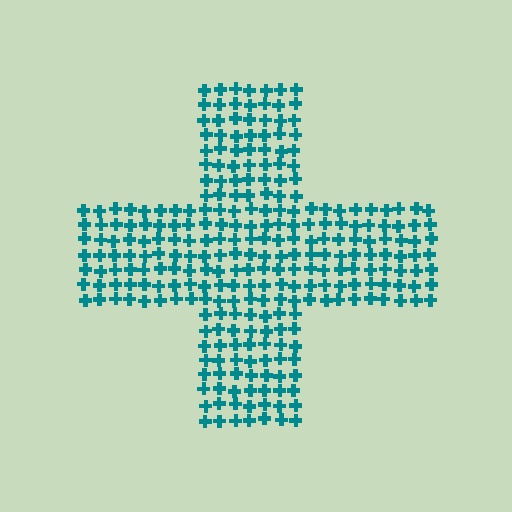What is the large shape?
The large shape is a cross.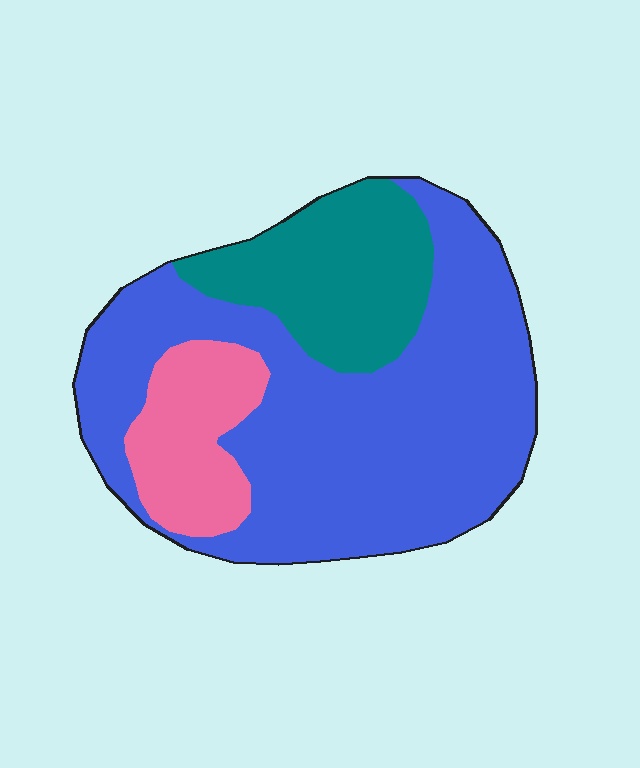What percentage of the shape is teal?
Teal covers about 20% of the shape.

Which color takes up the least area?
Pink, at roughly 15%.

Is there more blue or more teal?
Blue.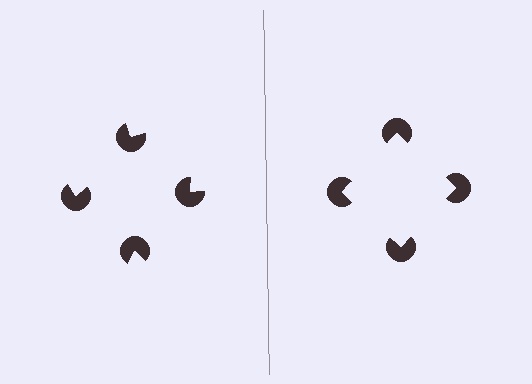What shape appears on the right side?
An illusory square.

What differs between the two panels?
The pac-man discs are positioned identically on both sides; only the wedge orientations differ. On the right they align to a square; on the left they are misaligned.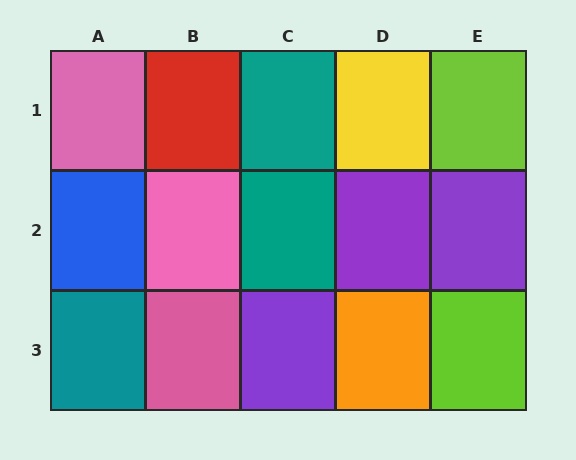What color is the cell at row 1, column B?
Red.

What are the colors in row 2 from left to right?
Blue, pink, teal, purple, purple.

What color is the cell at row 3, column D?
Orange.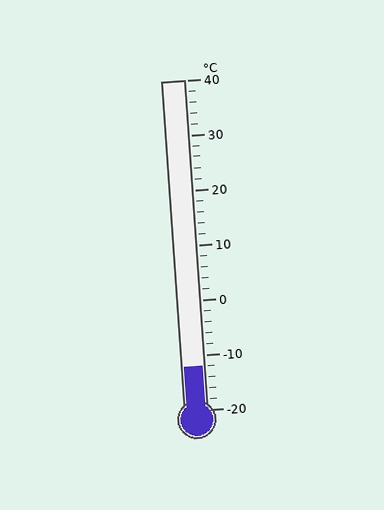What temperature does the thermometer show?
The thermometer shows approximately -12°C.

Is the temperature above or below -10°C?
The temperature is below -10°C.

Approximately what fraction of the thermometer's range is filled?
The thermometer is filled to approximately 15% of its range.